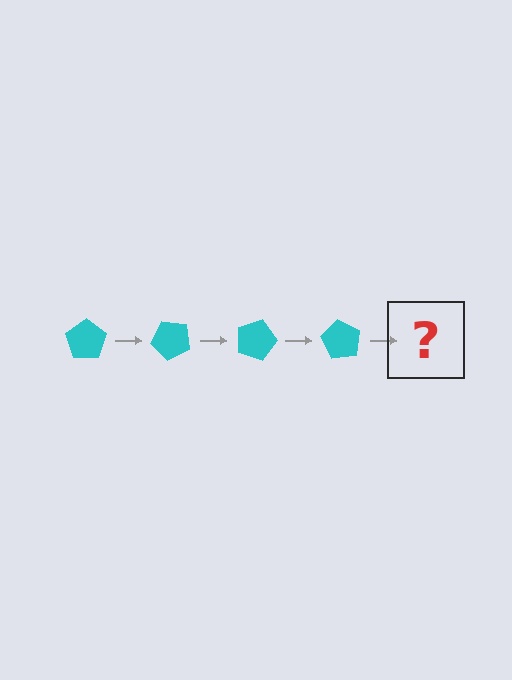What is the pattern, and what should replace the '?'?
The pattern is that the pentagon rotates 45 degrees each step. The '?' should be a cyan pentagon rotated 180 degrees.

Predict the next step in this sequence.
The next step is a cyan pentagon rotated 180 degrees.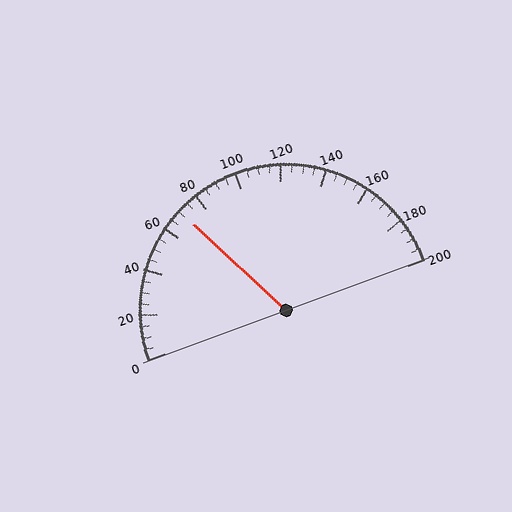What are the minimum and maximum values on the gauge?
The gauge ranges from 0 to 200.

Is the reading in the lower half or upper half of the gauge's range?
The reading is in the lower half of the range (0 to 200).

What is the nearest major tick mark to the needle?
The nearest major tick mark is 80.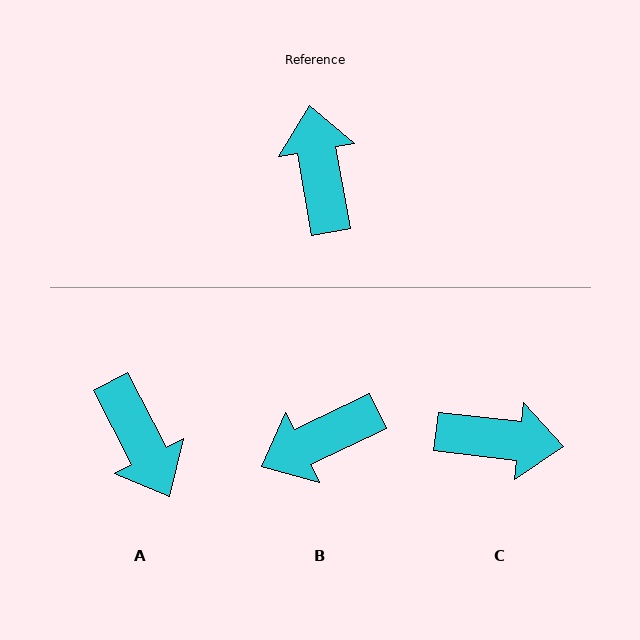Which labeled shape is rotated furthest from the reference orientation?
A, about 163 degrees away.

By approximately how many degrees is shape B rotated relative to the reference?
Approximately 106 degrees counter-clockwise.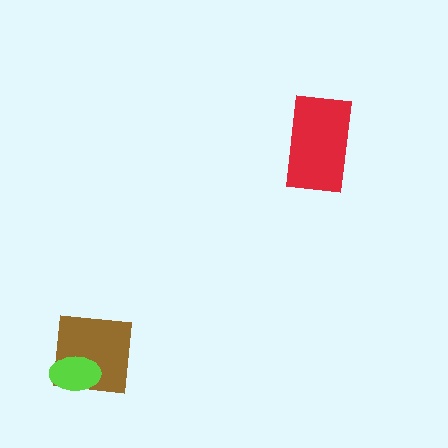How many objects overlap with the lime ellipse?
1 object overlaps with the lime ellipse.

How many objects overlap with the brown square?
1 object overlaps with the brown square.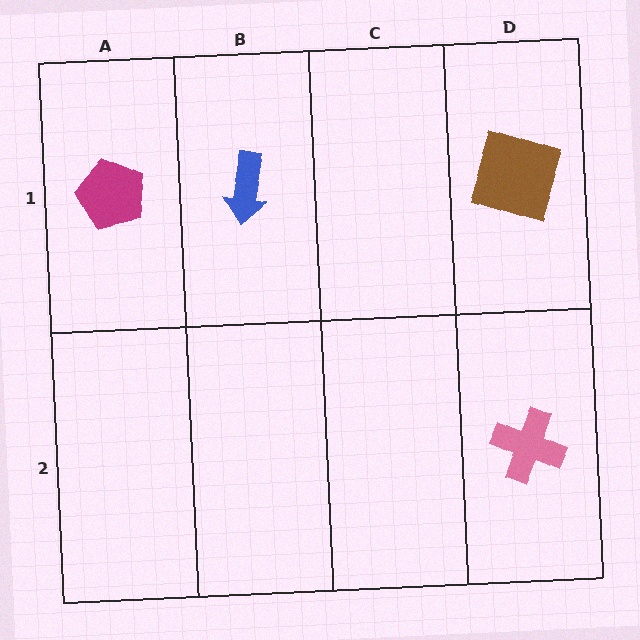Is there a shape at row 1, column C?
No, that cell is empty.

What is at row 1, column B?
A blue arrow.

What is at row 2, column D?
A pink cross.